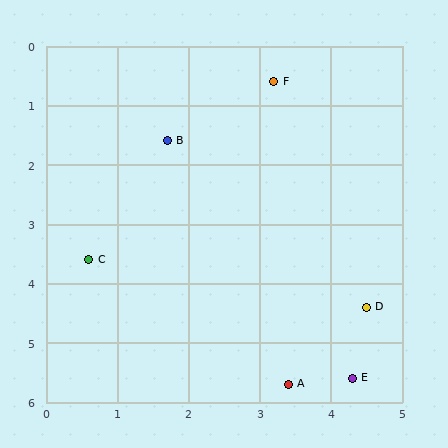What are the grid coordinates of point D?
Point D is at approximately (4.5, 4.4).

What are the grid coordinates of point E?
Point E is at approximately (4.3, 5.6).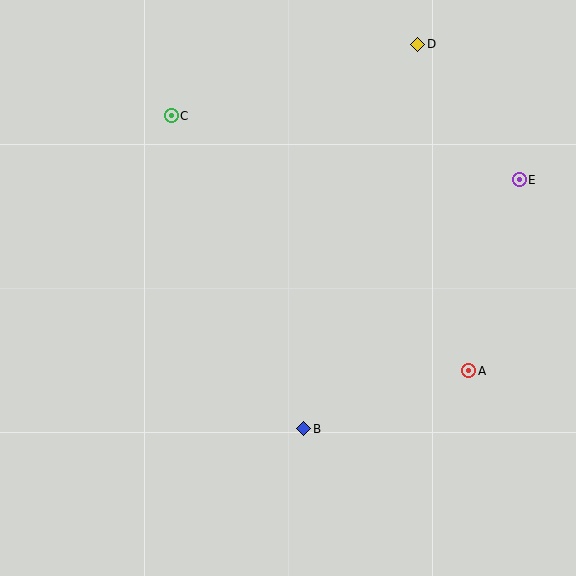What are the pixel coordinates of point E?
Point E is at (519, 180).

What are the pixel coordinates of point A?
Point A is at (469, 371).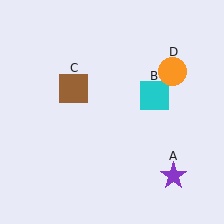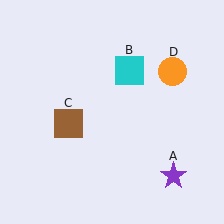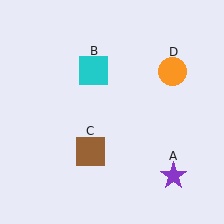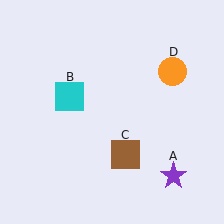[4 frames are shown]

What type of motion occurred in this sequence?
The cyan square (object B), brown square (object C) rotated counterclockwise around the center of the scene.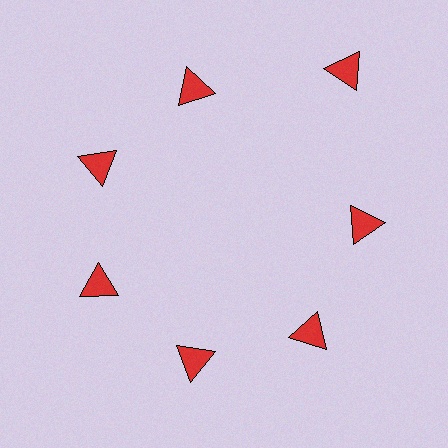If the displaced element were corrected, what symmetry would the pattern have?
It would have 7-fold rotational symmetry — the pattern would map onto itself every 51 degrees.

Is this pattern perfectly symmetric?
No. The 7 red triangles are arranged in a ring, but one element near the 1 o'clock position is pushed outward from the center, breaking the 7-fold rotational symmetry.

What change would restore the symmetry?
The symmetry would be restored by moving it inward, back onto the ring so that all 7 triangles sit at equal angles and equal distance from the center.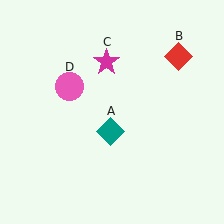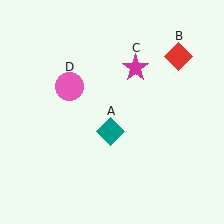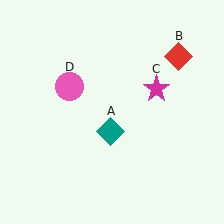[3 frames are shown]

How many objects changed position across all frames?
1 object changed position: magenta star (object C).